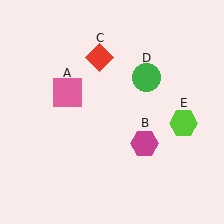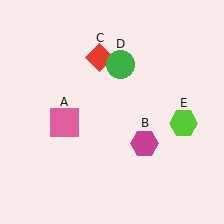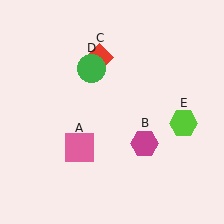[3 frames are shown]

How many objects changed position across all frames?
2 objects changed position: pink square (object A), green circle (object D).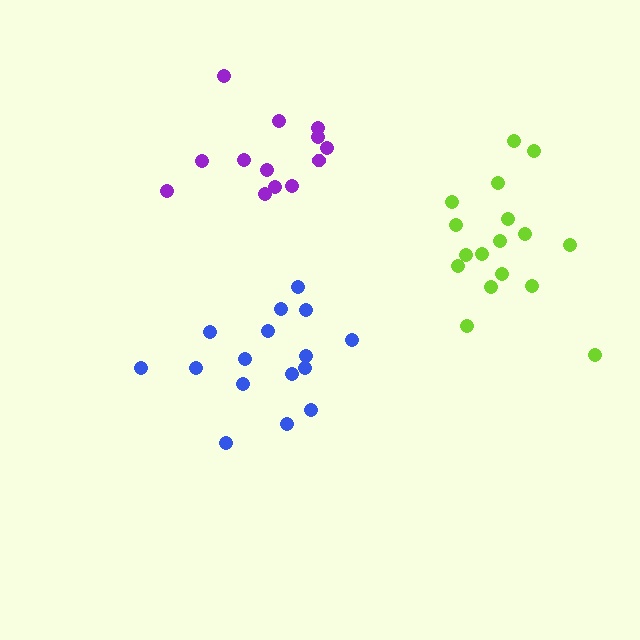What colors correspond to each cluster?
The clusters are colored: lime, blue, purple.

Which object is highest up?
The purple cluster is topmost.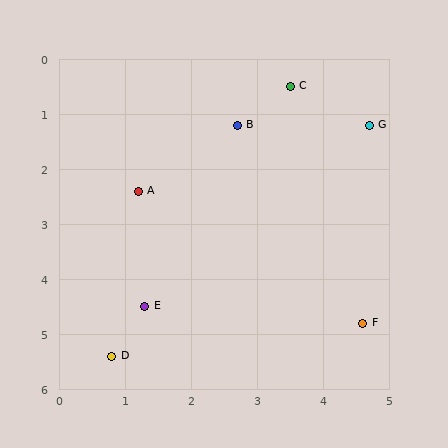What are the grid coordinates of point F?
Point F is at approximately (4.6, 4.8).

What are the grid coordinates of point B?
Point B is at approximately (2.7, 1.2).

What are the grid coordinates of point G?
Point G is at approximately (4.7, 1.2).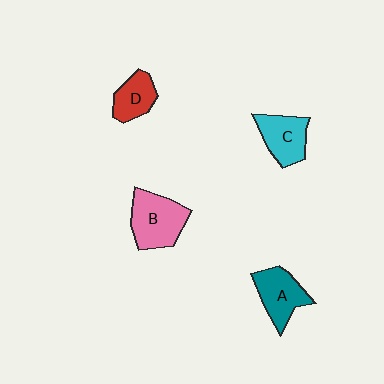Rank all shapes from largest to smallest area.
From largest to smallest: B (pink), A (teal), C (cyan), D (red).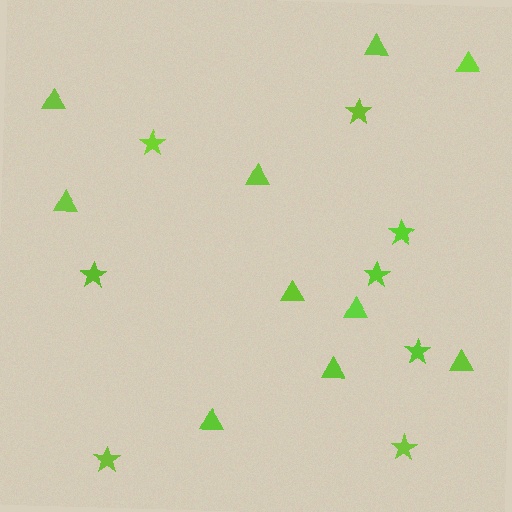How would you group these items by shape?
There are 2 groups: one group of triangles (10) and one group of stars (8).